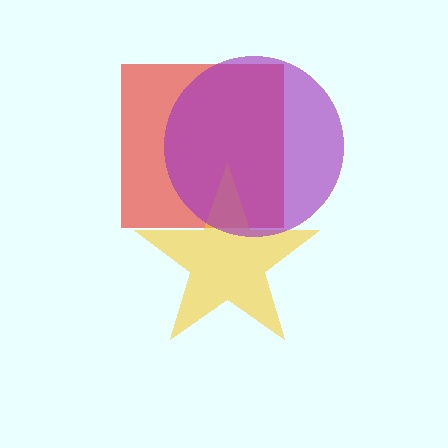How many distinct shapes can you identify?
There are 3 distinct shapes: a red square, a yellow star, a purple circle.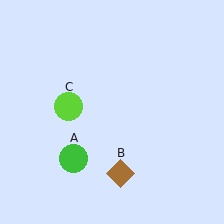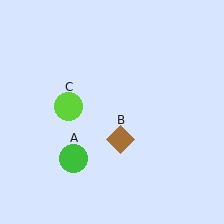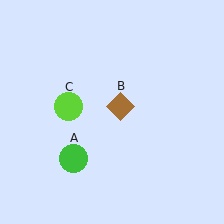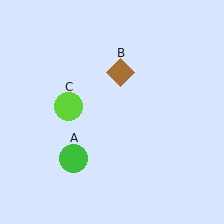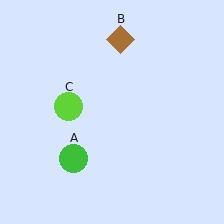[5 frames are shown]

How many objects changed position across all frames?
1 object changed position: brown diamond (object B).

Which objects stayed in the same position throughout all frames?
Green circle (object A) and lime circle (object C) remained stationary.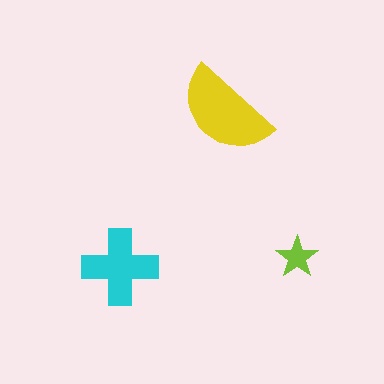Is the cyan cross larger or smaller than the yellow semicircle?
Smaller.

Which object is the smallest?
The lime star.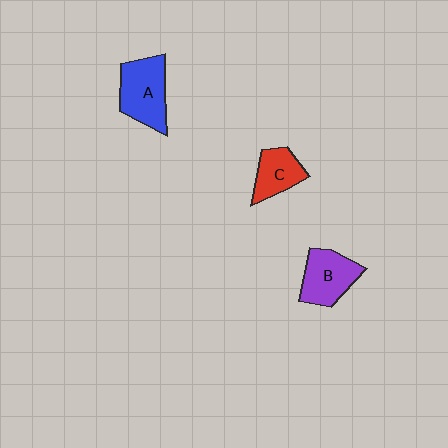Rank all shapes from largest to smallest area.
From largest to smallest: A (blue), B (purple), C (red).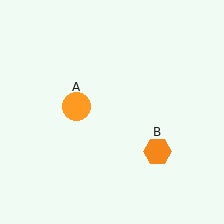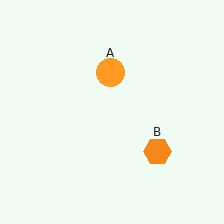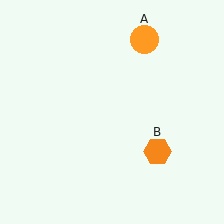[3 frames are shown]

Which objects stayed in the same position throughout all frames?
Orange hexagon (object B) remained stationary.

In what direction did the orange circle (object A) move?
The orange circle (object A) moved up and to the right.